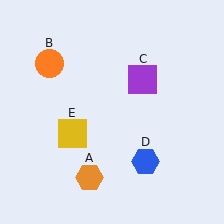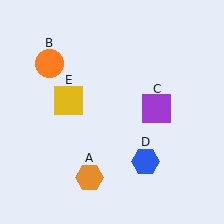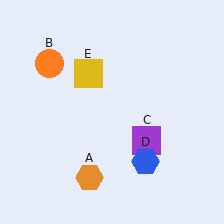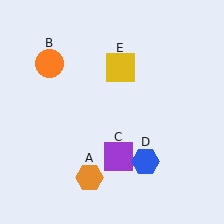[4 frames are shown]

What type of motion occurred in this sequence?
The purple square (object C), yellow square (object E) rotated clockwise around the center of the scene.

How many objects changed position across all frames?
2 objects changed position: purple square (object C), yellow square (object E).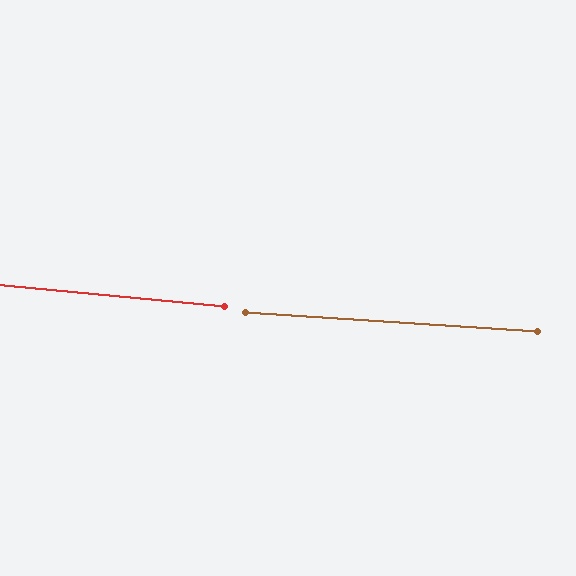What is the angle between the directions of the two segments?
Approximately 2 degrees.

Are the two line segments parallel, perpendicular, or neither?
Parallel — their directions differ by only 1.8°.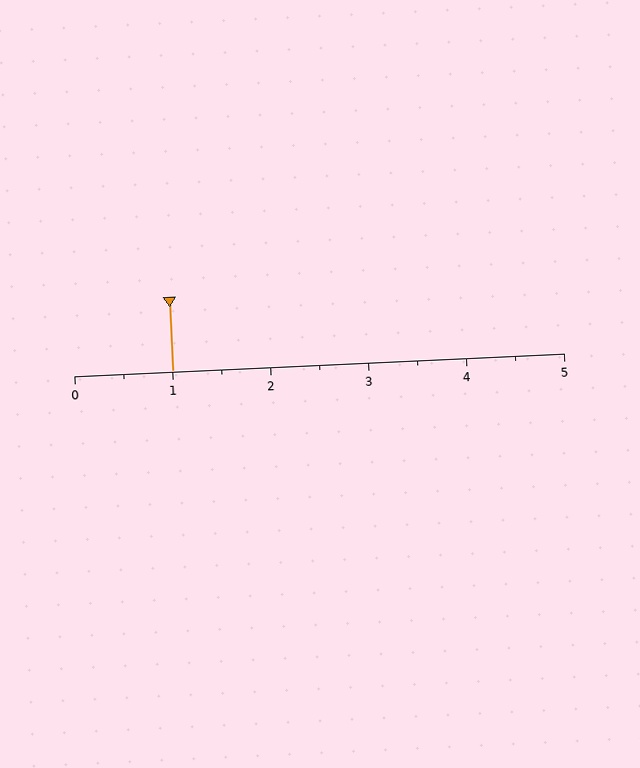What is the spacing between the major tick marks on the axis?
The major ticks are spaced 1 apart.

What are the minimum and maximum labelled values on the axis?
The axis runs from 0 to 5.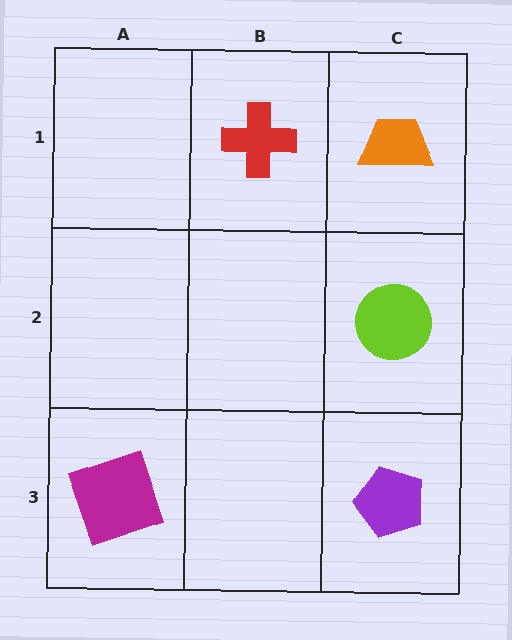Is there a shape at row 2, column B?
No, that cell is empty.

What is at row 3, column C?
A purple pentagon.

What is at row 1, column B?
A red cross.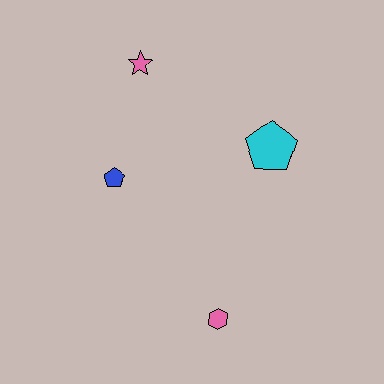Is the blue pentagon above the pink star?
No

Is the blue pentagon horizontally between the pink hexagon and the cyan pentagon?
No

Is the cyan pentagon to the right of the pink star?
Yes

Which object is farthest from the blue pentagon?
The pink hexagon is farthest from the blue pentagon.